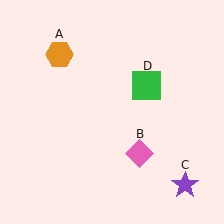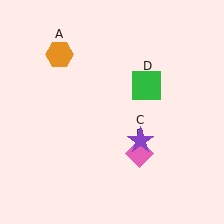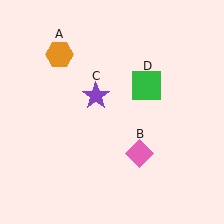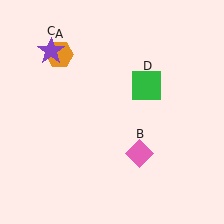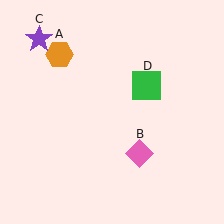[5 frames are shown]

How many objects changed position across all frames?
1 object changed position: purple star (object C).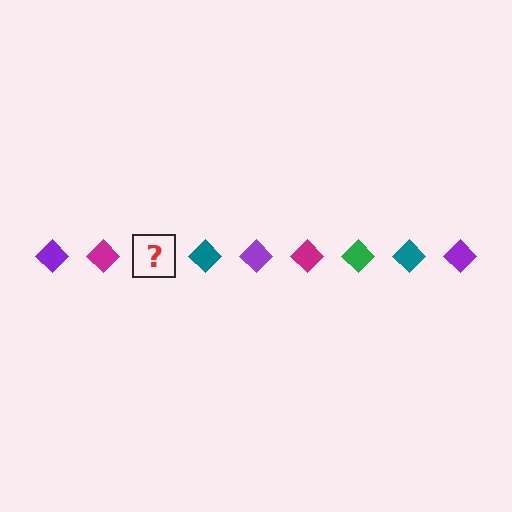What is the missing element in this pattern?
The missing element is a green diamond.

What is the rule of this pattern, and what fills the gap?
The rule is that the pattern cycles through purple, magenta, green, teal diamonds. The gap should be filled with a green diamond.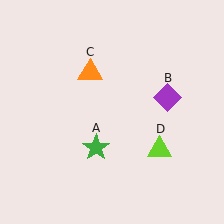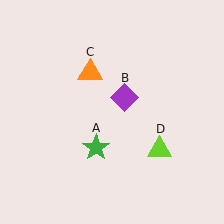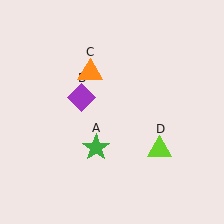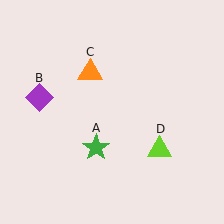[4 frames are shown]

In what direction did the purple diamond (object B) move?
The purple diamond (object B) moved left.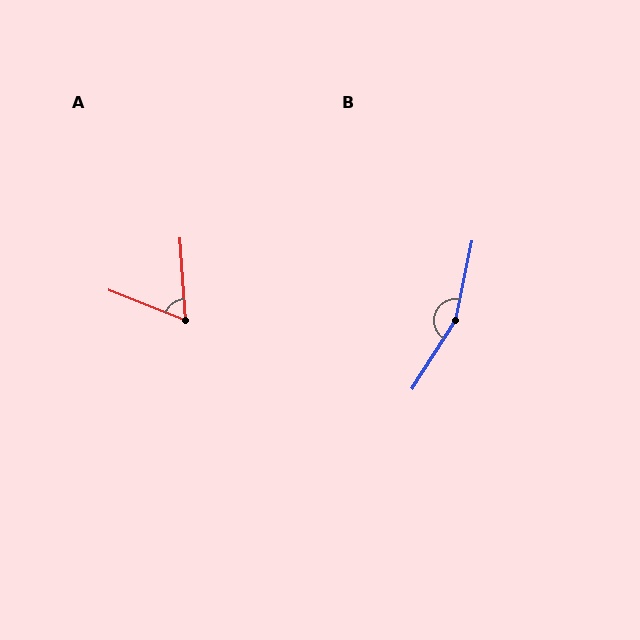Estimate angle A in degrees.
Approximately 64 degrees.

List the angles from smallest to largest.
A (64°), B (159°).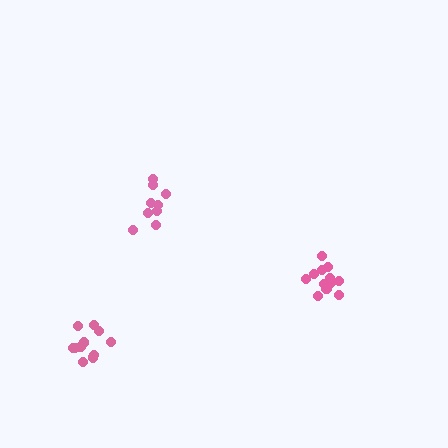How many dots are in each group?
Group 1: 11 dots, Group 2: 12 dots, Group 3: 9 dots (32 total).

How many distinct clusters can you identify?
There are 3 distinct clusters.